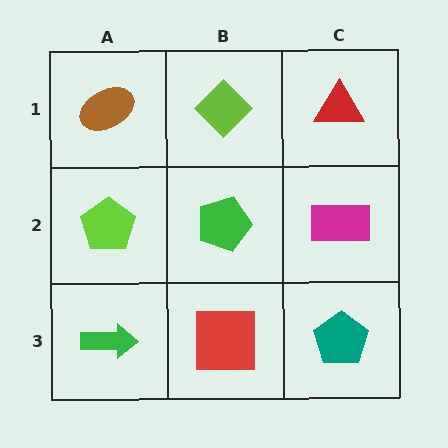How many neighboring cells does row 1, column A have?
2.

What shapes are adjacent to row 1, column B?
A green pentagon (row 2, column B), a brown ellipse (row 1, column A), a red triangle (row 1, column C).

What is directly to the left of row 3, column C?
A red square.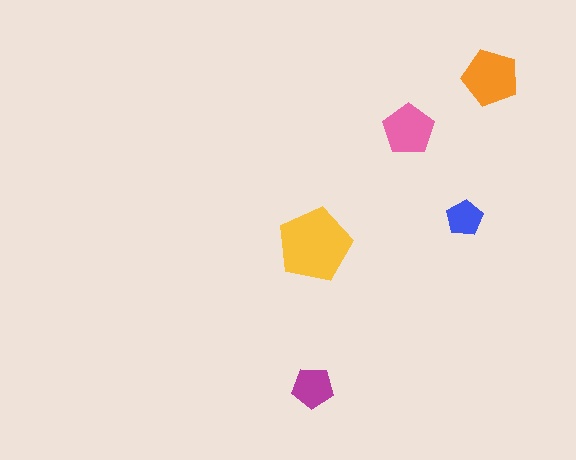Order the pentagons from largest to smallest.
the yellow one, the orange one, the pink one, the magenta one, the blue one.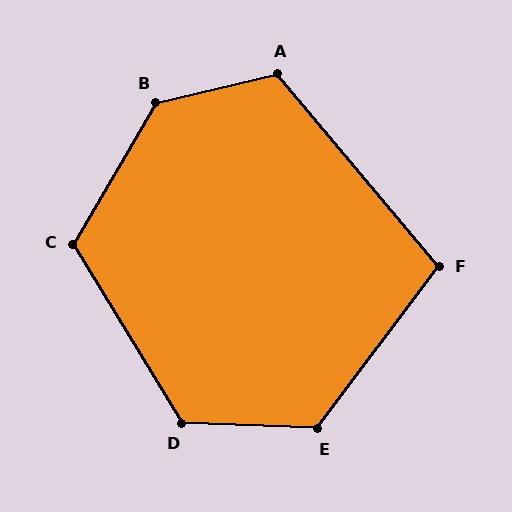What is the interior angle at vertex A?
Approximately 117 degrees (obtuse).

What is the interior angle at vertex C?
Approximately 119 degrees (obtuse).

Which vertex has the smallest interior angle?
F, at approximately 103 degrees.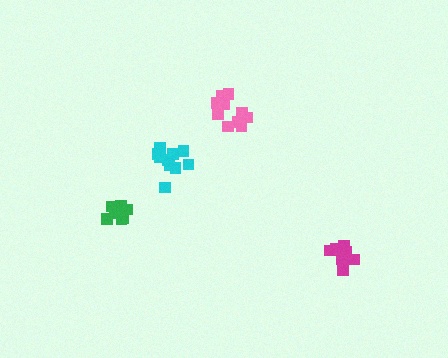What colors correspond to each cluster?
The clusters are colored: pink, magenta, green, cyan.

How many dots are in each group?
Group 1: 10 dots, Group 2: 8 dots, Group 3: 8 dots, Group 4: 11 dots (37 total).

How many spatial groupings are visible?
There are 4 spatial groupings.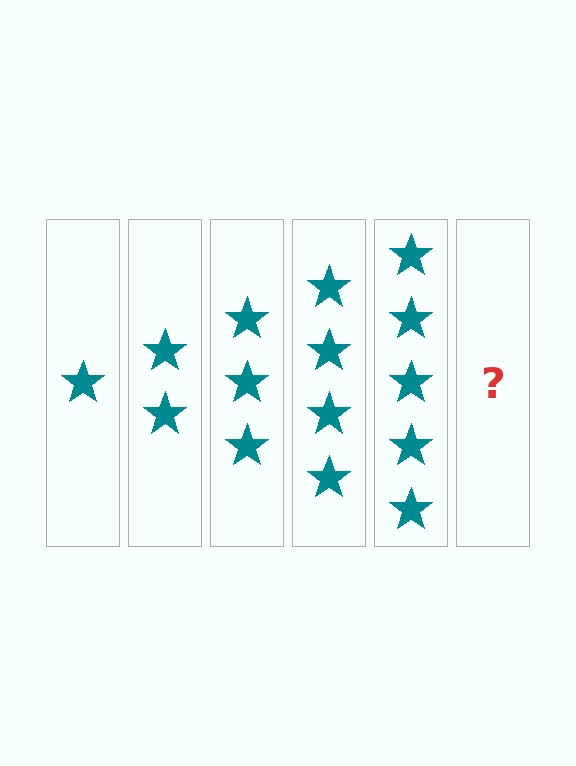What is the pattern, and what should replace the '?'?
The pattern is that each step adds one more star. The '?' should be 6 stars.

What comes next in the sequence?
The next element should be 6 stars.